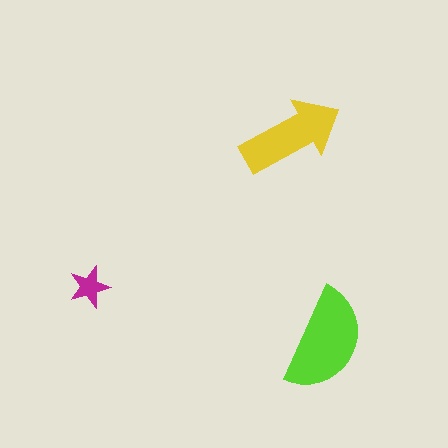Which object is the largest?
The lime semicircle.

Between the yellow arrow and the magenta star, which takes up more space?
The yellow arrow.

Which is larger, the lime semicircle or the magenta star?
The lime semicircle.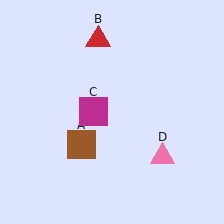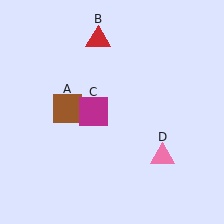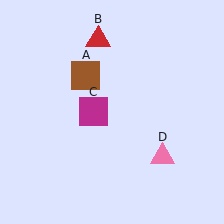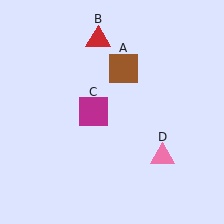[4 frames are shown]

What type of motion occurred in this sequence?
The brown square (object A) rotated clockwise around the center of the scene.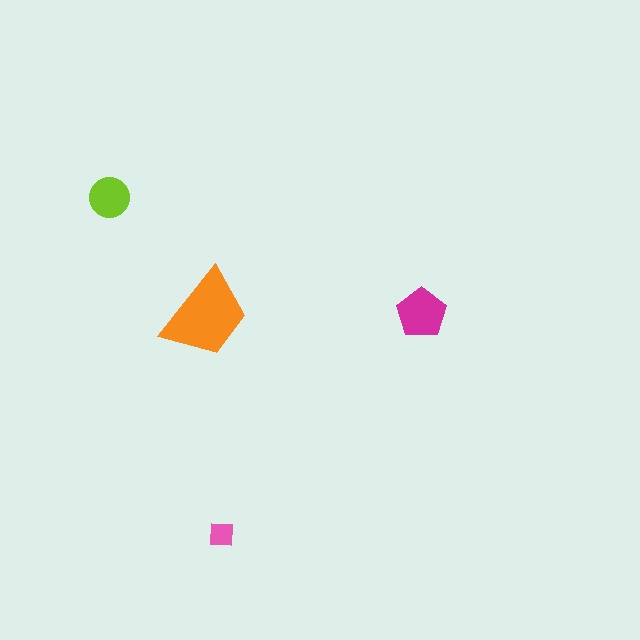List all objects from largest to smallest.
The orange trapezoid, the magenta pentagon, the lime circle, the pink square.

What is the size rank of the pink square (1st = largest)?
4th.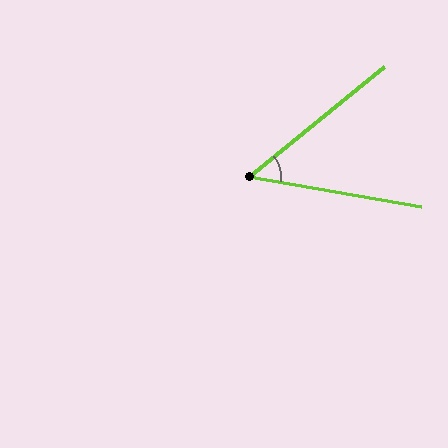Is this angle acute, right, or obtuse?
It is acute.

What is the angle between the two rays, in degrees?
Approximately 49 degrees.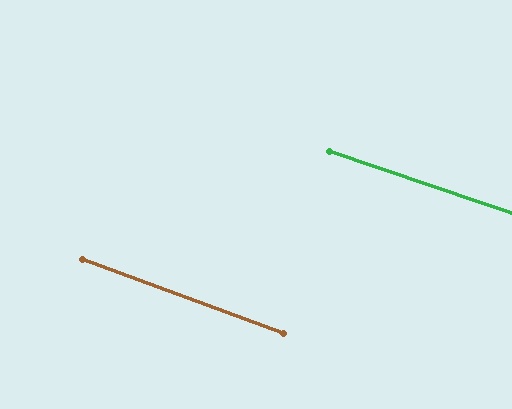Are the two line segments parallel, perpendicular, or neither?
Parallel — their directions differ by only 1.5°.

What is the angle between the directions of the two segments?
Approximately 1 degree.